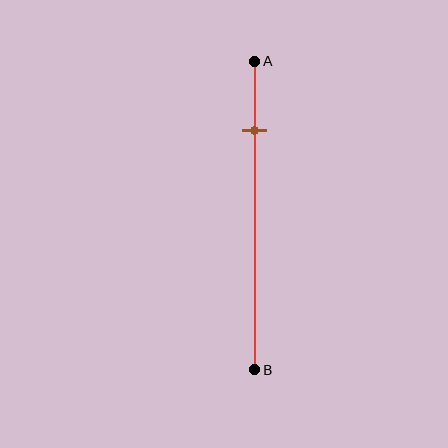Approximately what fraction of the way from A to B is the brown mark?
The brown mark is approximately 20% of the way from A to B.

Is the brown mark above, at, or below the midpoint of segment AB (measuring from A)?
The brown mark is above the midpoint of segment AB.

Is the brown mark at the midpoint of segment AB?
No, the mark is at about 20% from A, not at the 50% midpoint.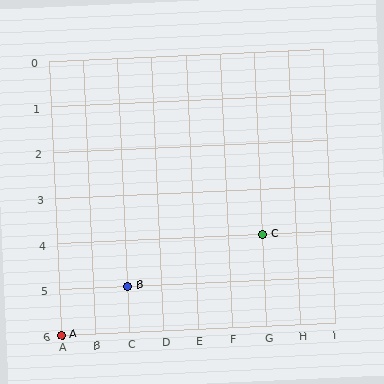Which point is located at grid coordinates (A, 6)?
Point A is at (A, 6).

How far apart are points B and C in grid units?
Points B and C are 4 columns and 1 row apart (about 4.1 grid units diagonally).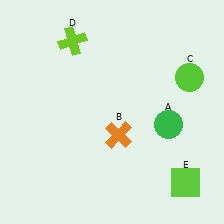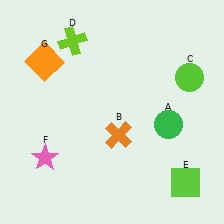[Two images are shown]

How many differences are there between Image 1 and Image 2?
There are 2 differences between the two images.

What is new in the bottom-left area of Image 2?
A pink star (F) was added in the bottom-left area of Image 2.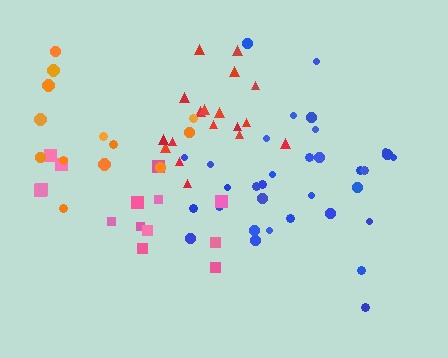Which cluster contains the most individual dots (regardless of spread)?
Blue (33).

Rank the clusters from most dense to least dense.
red, blue, orange, pink.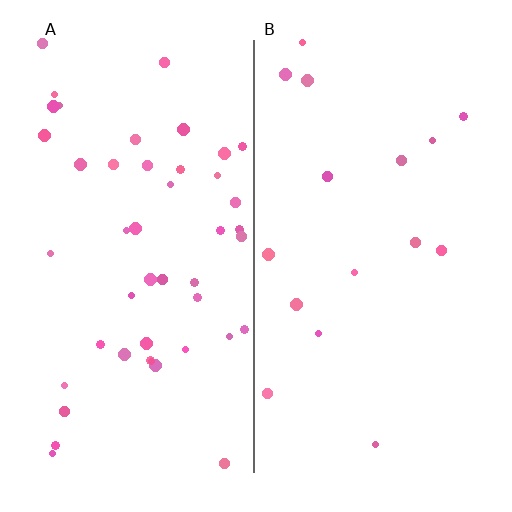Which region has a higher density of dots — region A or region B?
A (the left).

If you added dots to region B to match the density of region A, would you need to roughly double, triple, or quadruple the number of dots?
Approximately triple.